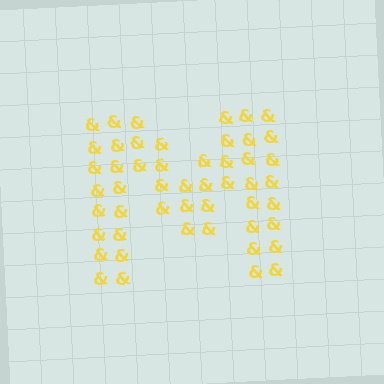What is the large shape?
The large shape is the letter M.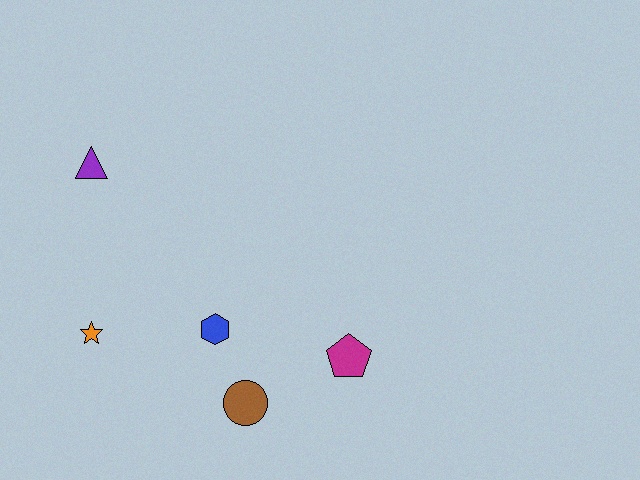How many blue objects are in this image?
There is 1 blue object.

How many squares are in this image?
There are no squares.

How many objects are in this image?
There are 5 objects.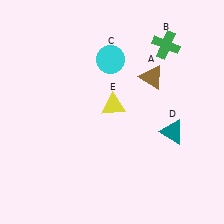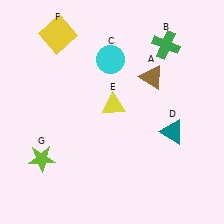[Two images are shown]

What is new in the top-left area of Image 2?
A yellow square (F) was added in the top-left area of Image 2.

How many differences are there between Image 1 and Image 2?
There are 2 differences between the two images.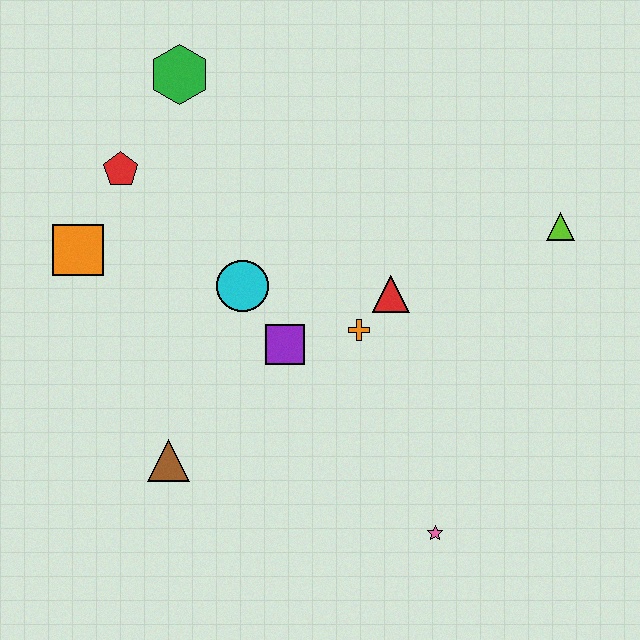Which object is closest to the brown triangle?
The purple square is closest to the brown triangle.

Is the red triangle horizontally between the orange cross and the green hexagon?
No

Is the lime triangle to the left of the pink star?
No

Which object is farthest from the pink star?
The green hexagon is farthest from the pink star.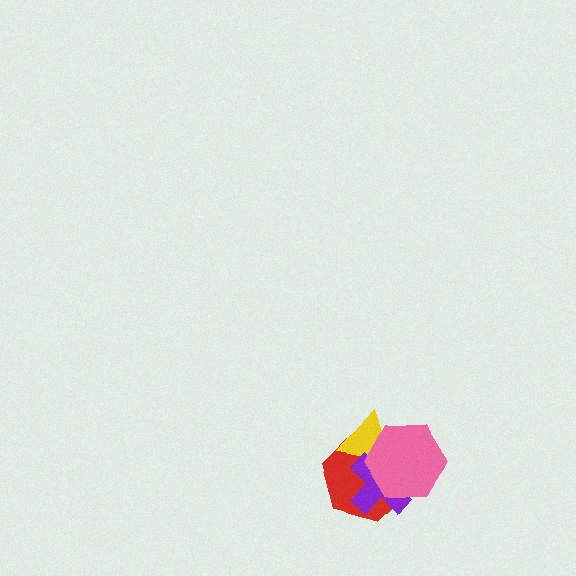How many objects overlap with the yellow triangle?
3 objects overlap with the yellow triangle.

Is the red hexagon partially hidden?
Yes, it is partially covered by another shape.